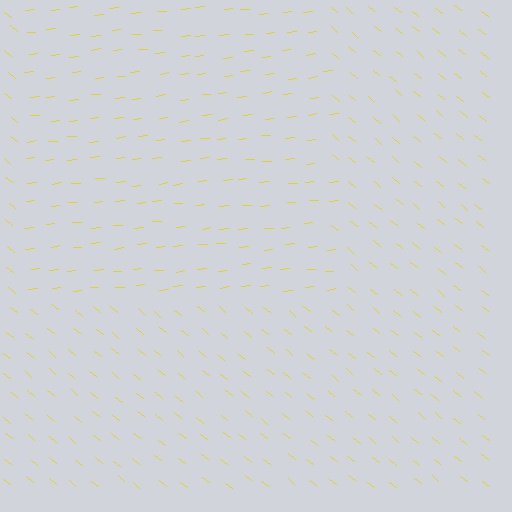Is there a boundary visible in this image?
Yes, there is a texture boundary formed by a change in line orientation.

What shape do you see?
I see a rectangle.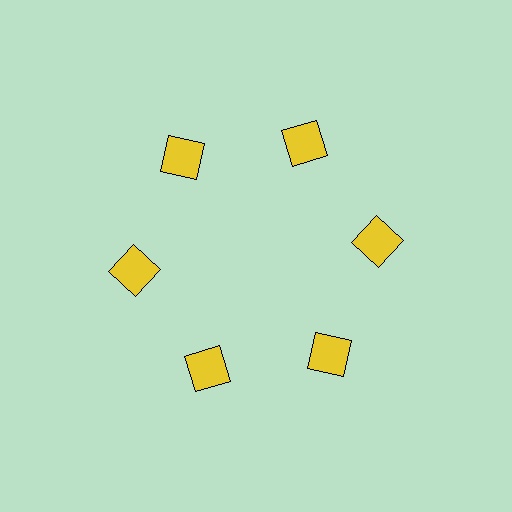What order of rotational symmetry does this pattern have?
This pattern has 6-fold rotational symmetry.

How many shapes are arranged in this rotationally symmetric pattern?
There are 6 shapes, arranged in 6 groups of 1.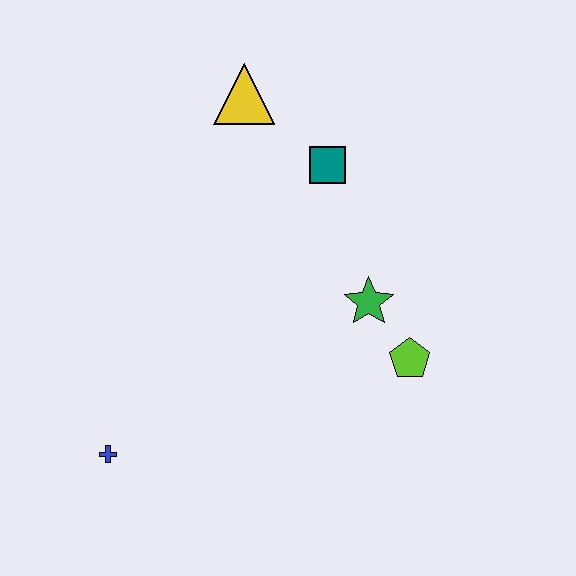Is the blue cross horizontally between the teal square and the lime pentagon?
No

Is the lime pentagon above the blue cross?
Yes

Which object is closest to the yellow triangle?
The teal square is closest to the yellow triangle.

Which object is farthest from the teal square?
The blue cross is farthest from the teal square.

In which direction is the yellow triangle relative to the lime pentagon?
The yellow triangle is above the lime pentagon.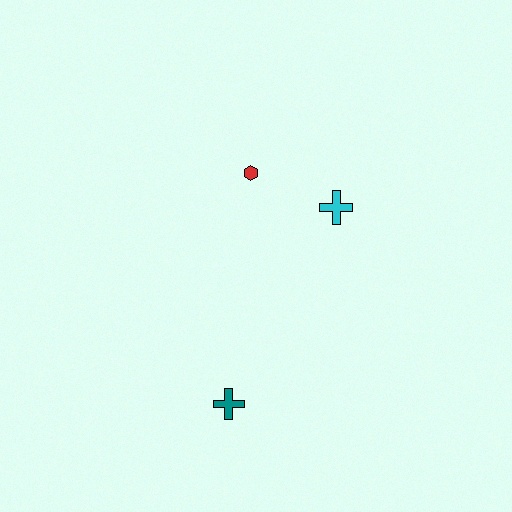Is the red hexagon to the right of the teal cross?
Yes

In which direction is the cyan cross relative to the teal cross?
The cyan cross is above the teal cross.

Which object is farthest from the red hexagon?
The teal cross is farthest from the red hexagon.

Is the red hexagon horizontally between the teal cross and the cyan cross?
Yes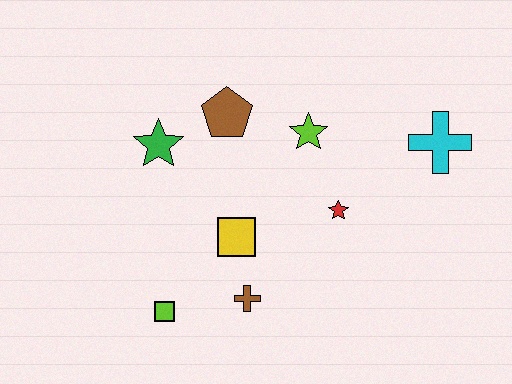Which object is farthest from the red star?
The lime square is farthest from the red star.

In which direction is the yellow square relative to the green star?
The yellow square is below the green star.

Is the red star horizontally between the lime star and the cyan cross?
Yes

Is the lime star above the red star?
Yes